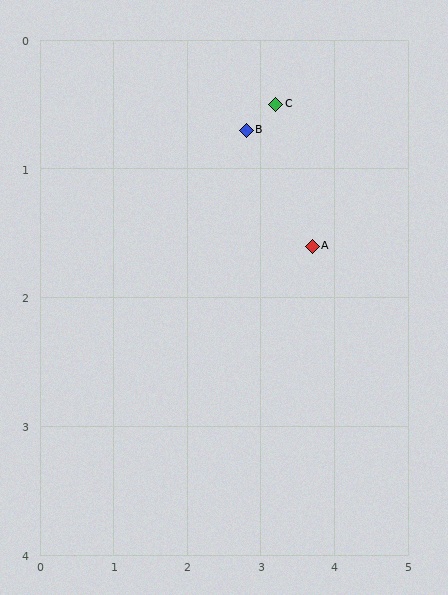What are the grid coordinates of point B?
Point B is at approximately (2.8, 0.7).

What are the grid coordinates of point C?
Point C is at approximately (3.2, 0.5).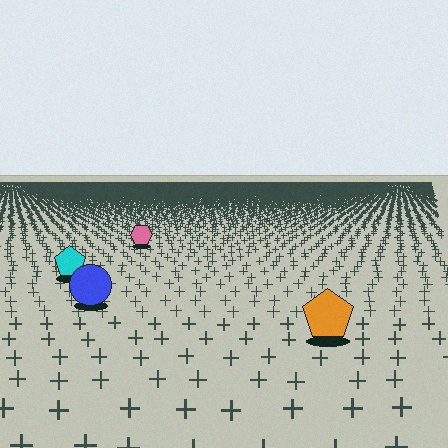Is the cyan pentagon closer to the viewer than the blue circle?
No. The blue circle is closer — you can tell from the texture gradient: the ground texture is coarser near it.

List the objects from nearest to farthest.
From nearest to farthest: the orange pentagon, the blue circle, the cyan pentagon, the pink hexagon.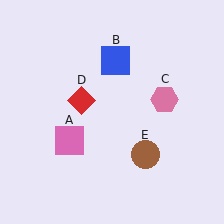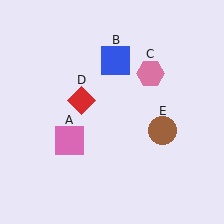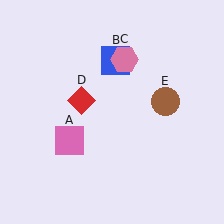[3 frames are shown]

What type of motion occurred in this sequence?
The pink hexagon (object C), brown circle (object E) rotated counterclockwise around the center of the scene.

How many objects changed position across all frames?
2 objects changed position: pink hexagon (object C), brown circle (object E).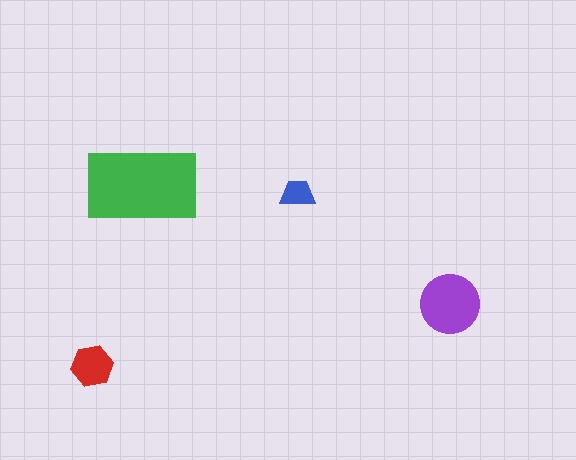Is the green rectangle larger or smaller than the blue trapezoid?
Larger.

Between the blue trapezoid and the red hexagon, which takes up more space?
The red hexagon.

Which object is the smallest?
The blue trapezoid.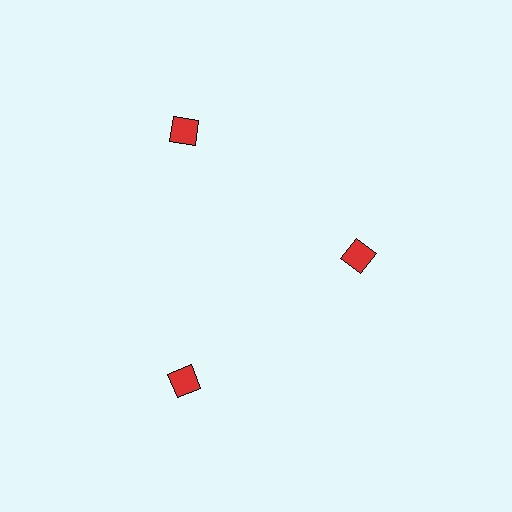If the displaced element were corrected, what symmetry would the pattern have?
It would have 3-fold rotational symmetry — the pattern would map onto itself every 120 degrees.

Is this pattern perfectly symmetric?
No. The 3 red squares are arranged in a ring, but one element near the 3 o'clock position is pulled inward toward the center, breaking the 3-fold rotational symmetry.